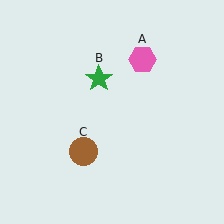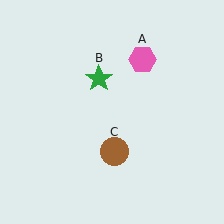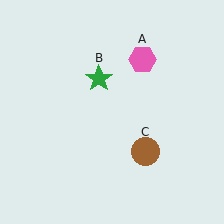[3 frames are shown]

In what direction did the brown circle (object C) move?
The brown circle (object C) moved right.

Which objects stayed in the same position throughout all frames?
Pink hexagon (object A) and green star (object B) remained stationary.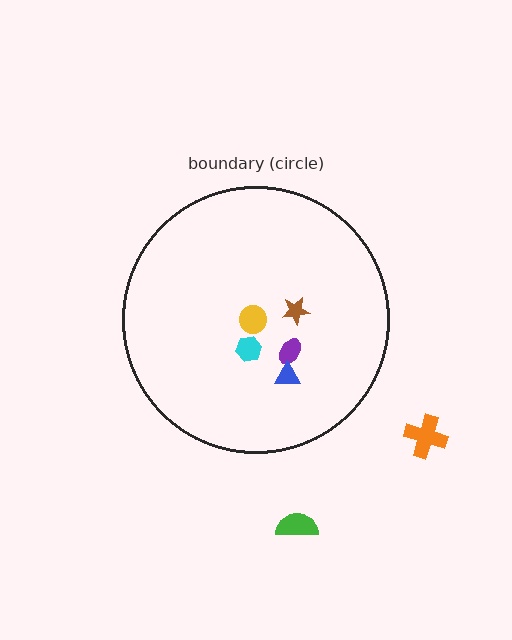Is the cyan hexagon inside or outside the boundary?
Inside.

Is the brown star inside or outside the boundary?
Inside.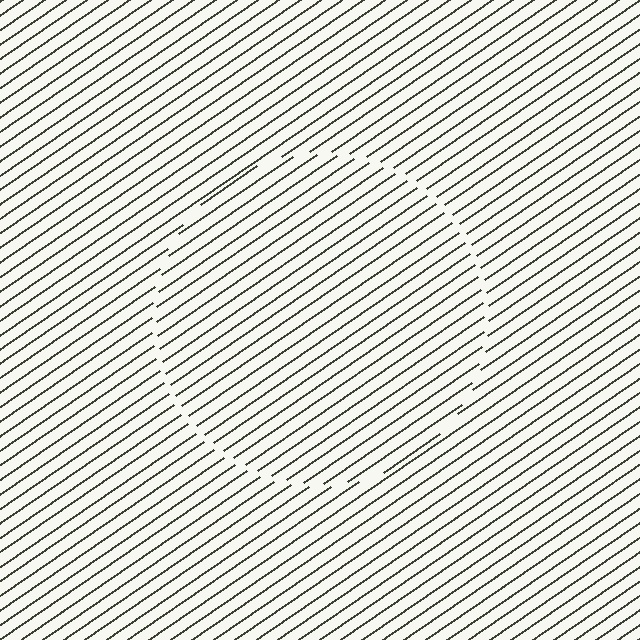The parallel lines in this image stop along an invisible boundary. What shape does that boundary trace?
An illusory circle. The interior of the shape contains the same grating, shifted by half a period — the contour is defined by the phase discontinuity where line-ends from the inner and outer gratings abut.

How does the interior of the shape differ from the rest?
The interior of the shape contains the same grating, shifted by half a period — the contour is defined by the phase discontinuity where line-ends from the inner and outer gratings abut.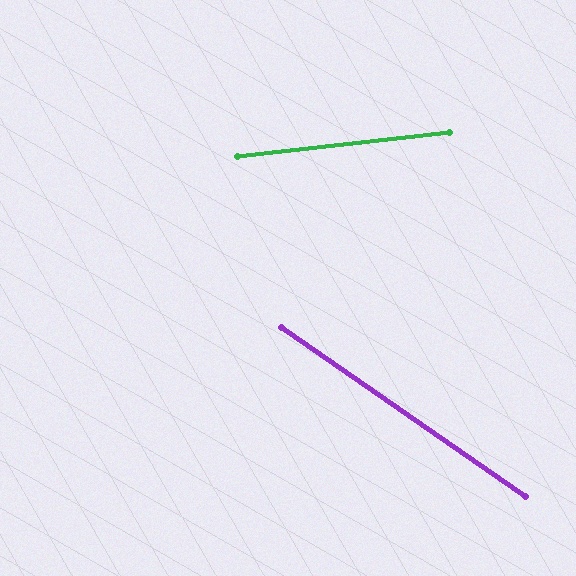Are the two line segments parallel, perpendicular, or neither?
Neither parallel nor perpendicular — they differ by about 41°.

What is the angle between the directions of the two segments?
Approximately 41 degrees.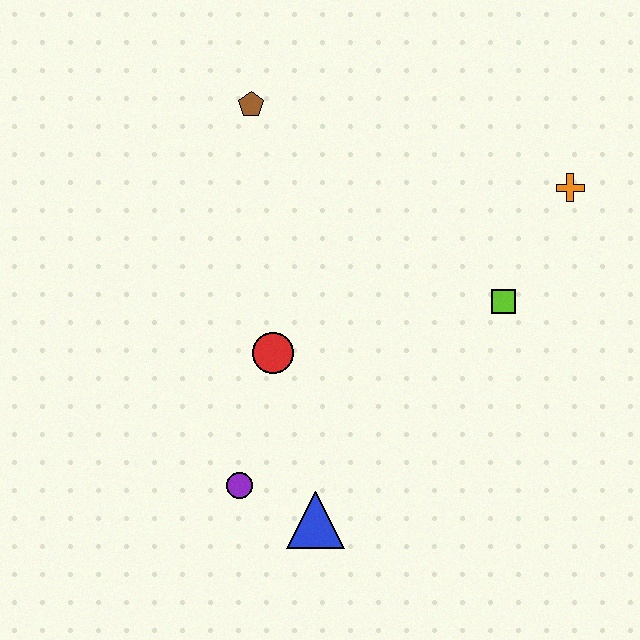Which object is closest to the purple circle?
The blue triangle is closest to the purple circle.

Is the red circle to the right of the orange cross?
No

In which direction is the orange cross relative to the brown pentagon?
The orange cross is to the right of the brown pentagon.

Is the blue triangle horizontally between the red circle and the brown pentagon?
No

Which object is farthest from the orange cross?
The purple circle is farthest from the orange cross.